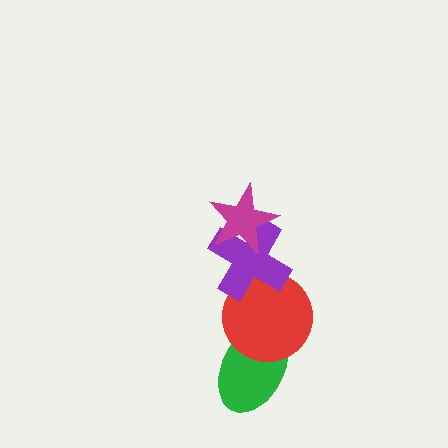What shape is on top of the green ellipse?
The red circle is on top of the green ellipse.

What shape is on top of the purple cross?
The magenta star is on top of the purple cross.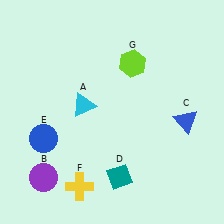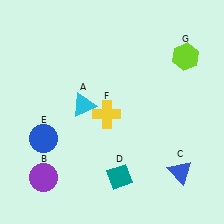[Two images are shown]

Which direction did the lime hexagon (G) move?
The lime hexagon (G) moved right.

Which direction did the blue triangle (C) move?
The blue triangle (C) moved down.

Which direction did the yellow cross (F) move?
The yellow cross (F) moved up.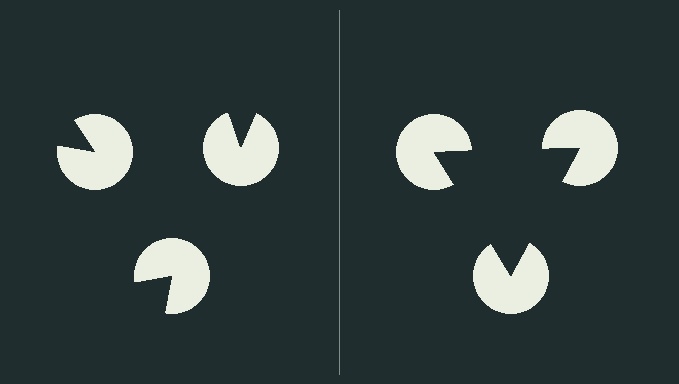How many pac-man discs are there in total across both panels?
6 — 3 on each side.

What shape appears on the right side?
An illusory triangle.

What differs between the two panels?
The pac-man discs are positioned identically on both sides; only the wedge orientations differ. On the right they align to a triangle; on the left they are misaligned.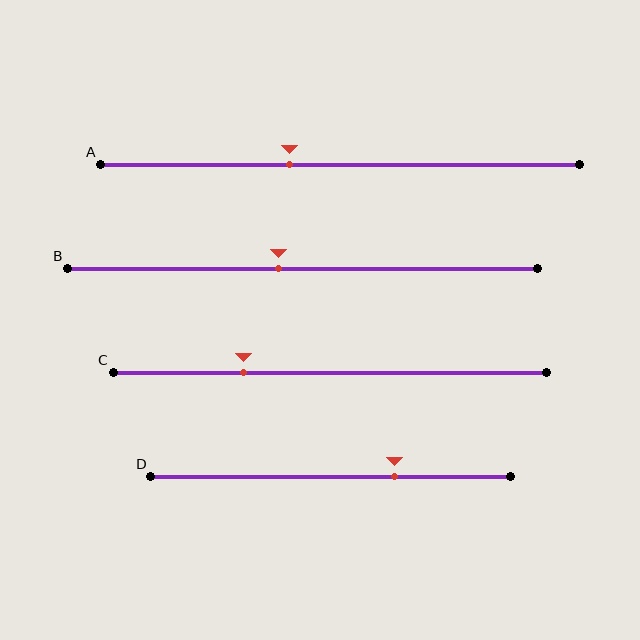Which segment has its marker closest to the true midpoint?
Segment B has its marker closest to the true midpoint.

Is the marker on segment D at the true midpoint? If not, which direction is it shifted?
No, the marker on segment D is shifted to the right by about 18% of the segment length.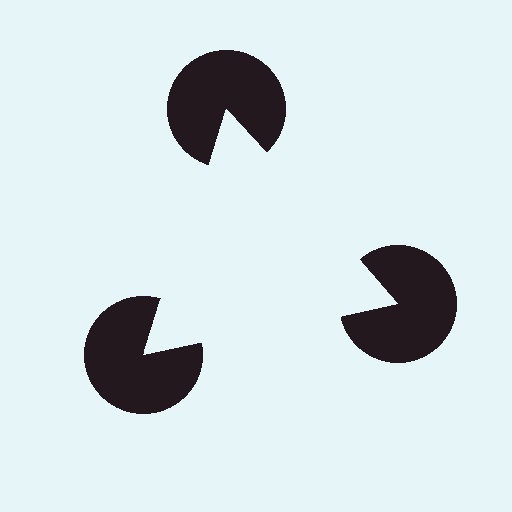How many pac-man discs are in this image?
There are 3 — one at each vertex of the illusory triangle.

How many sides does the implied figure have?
3 sides.